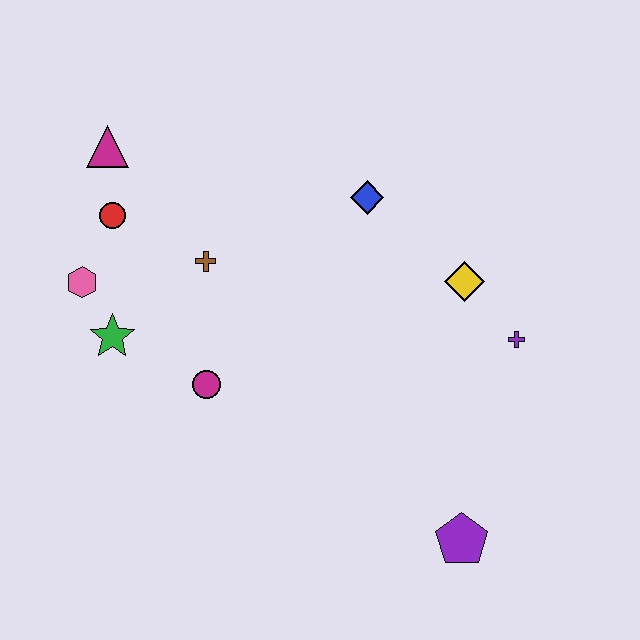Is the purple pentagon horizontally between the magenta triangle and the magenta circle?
No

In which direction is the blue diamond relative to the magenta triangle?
The blue diamond is to the right of the magenta triangle.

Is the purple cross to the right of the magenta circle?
Yes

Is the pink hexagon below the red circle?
Yes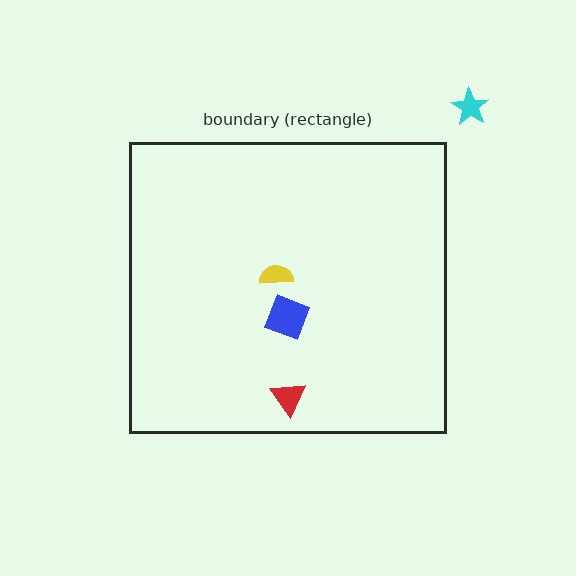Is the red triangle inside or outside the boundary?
Inside.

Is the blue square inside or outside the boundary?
Inside.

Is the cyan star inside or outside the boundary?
Outside.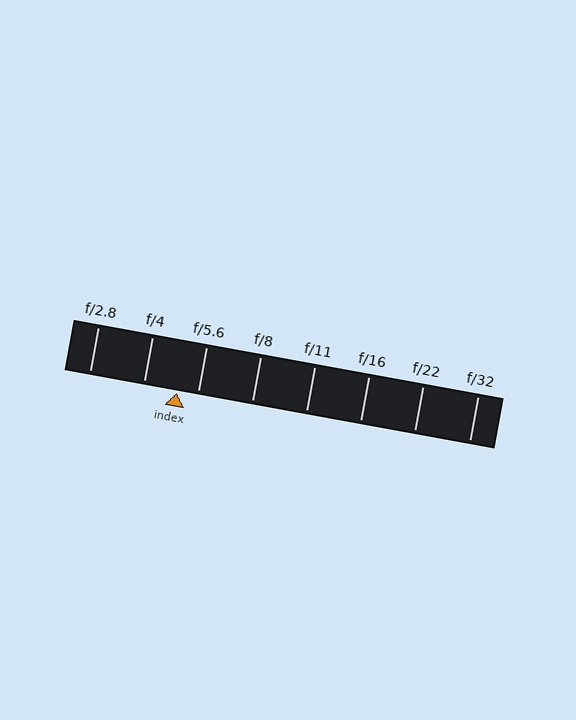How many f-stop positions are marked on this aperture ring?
There are 8 f-stop positions marked.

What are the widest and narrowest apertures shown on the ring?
The widest aperture shown is f/2.8 and the narrowest is f/32.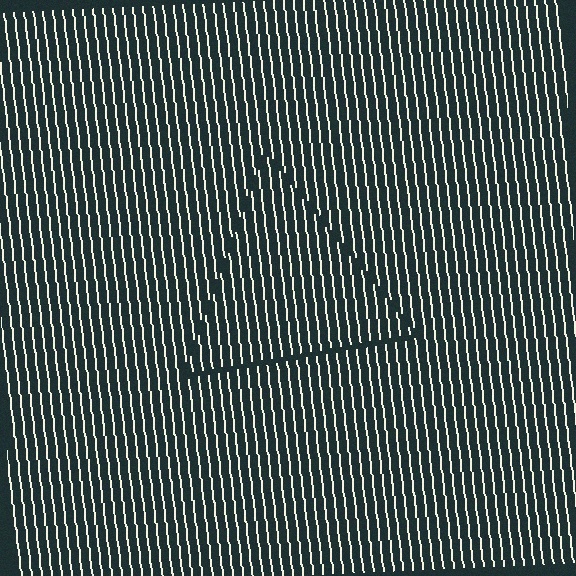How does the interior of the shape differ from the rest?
The interior of the shape contains the same grating, shifted by half a period — the contour is defined by the phase discontinuity where line-ends from the inner and outer gratings abut.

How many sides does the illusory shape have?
3 sides — the line-ends trace a triangle.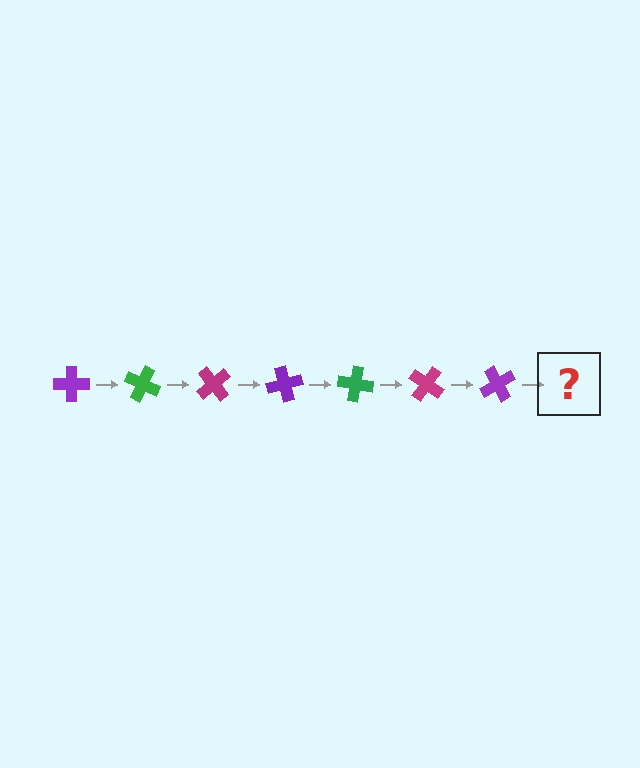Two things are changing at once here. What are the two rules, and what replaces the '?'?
The two rules are that it rotates 25 degrees each step and the color cycles through purple, green, and magenta. The '?' should be a green cross, rotated 175 degrees from the start.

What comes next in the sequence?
The next element should be a green cross, rotated 175 degrees from the start.